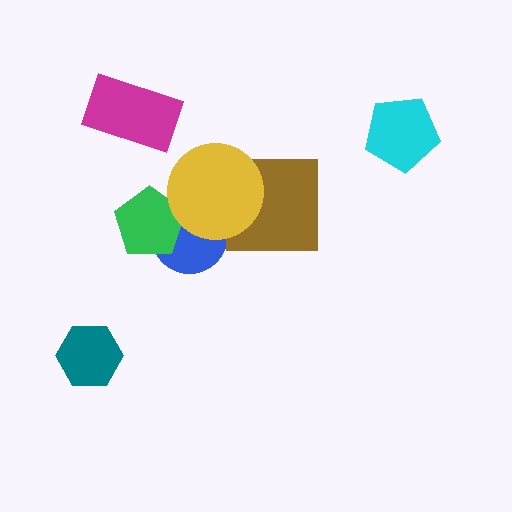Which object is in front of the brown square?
The yellow circle is in front of the brown square.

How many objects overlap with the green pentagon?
2 objects overlap with the green pentagon.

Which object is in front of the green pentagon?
The yellow circle is in front of the green pentagon.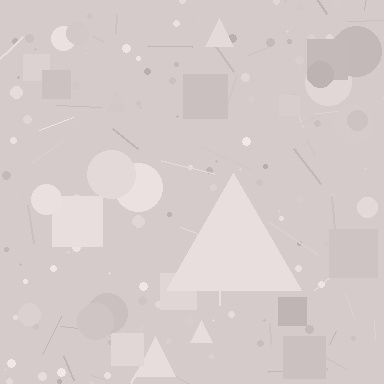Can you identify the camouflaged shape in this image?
The camouflaged shape is a triangle.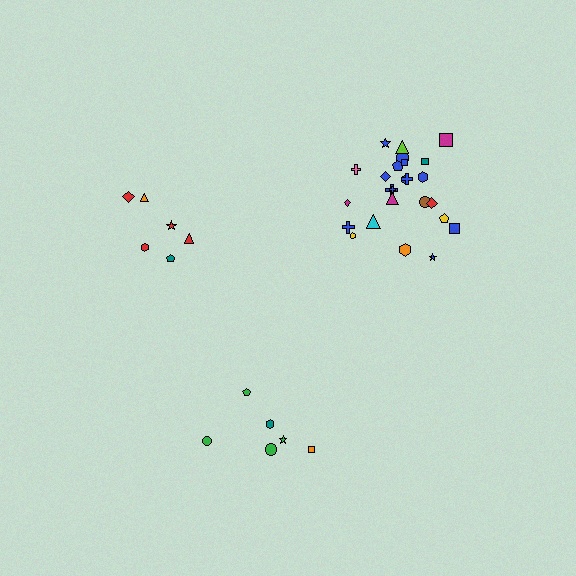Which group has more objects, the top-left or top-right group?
The top-right group.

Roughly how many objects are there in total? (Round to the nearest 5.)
Roughly 35 objects in total.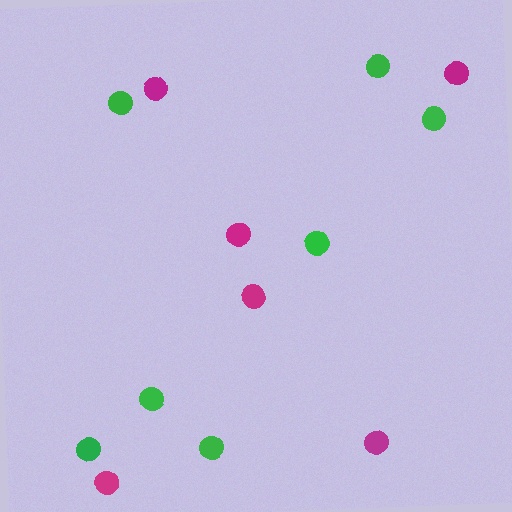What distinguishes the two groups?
There are 2 groups: one group of green circles (7) and one group of magenta circles (6).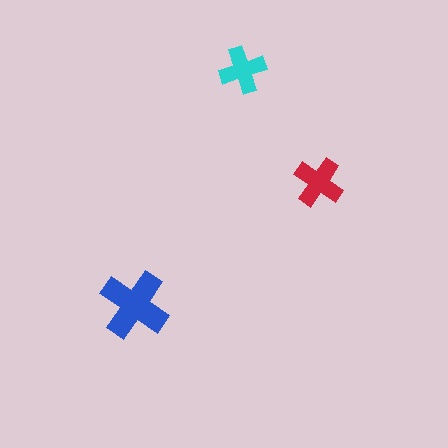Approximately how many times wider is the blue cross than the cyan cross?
About 1.5 times wider.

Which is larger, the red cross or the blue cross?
The blue one.